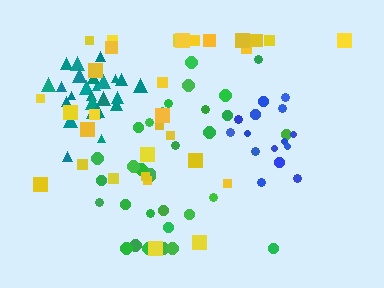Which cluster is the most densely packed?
Teal.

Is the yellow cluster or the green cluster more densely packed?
Green.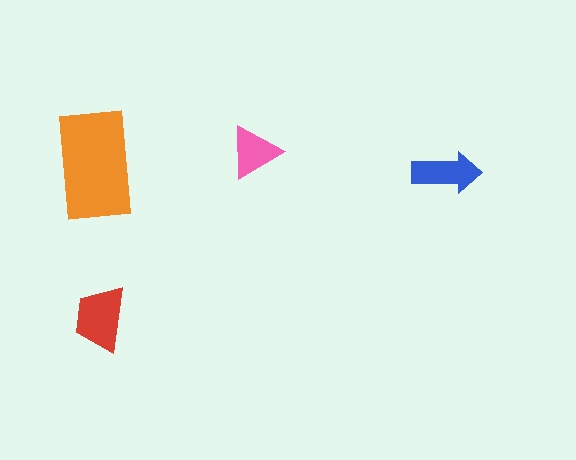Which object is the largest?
The orange rectangle.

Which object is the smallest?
The pink triangle.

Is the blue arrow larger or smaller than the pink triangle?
Larger.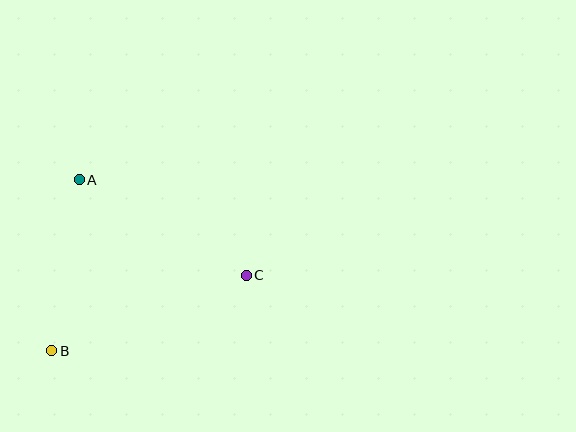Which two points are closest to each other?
Points A and B are closest to each other.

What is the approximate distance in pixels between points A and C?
The distance between A and C is approximately 193 pixels.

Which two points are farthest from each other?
Points B and C are farthest from each other.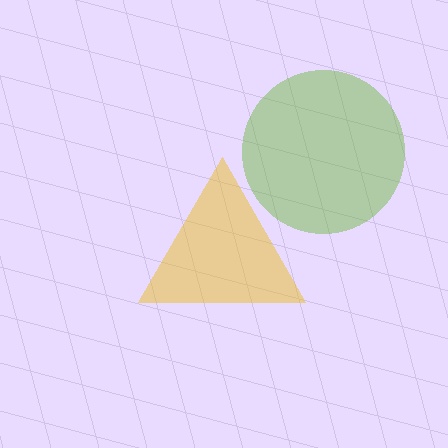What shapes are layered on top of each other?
The layered shapes are: a lime circle, a yellow triangle.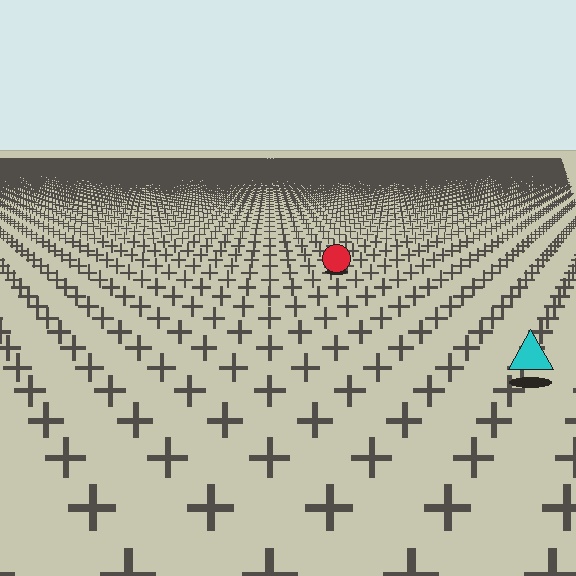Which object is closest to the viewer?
The cyan triangle is closest. The texture marks near it are larger and more spread out.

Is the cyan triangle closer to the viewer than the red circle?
Yes. The cyan triangle is closer — you can tell from the texture gradient: the ground texture is coarser near it.